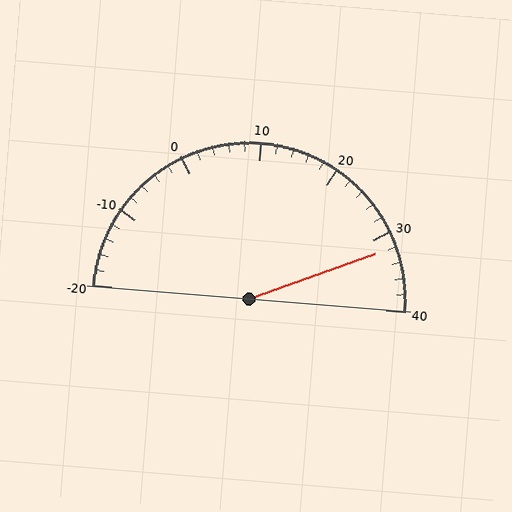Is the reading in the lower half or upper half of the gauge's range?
The reading is in the upper half of the range (-20 to 40).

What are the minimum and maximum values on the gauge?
The gauge ranges from -20 to 40.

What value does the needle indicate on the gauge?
The needle indicates approximately 32.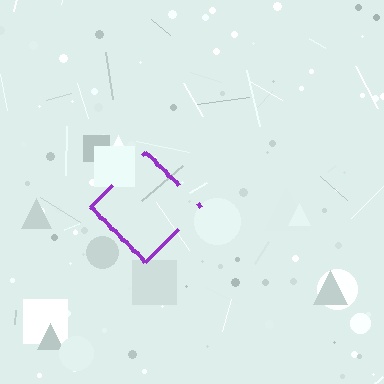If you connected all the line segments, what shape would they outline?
They would outline a diamond.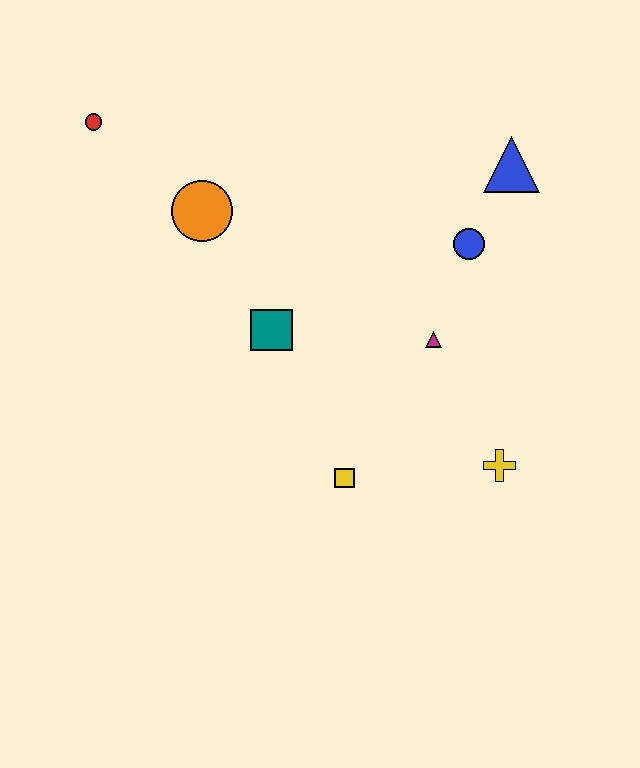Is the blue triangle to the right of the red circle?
Yes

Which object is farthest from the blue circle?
The red circle is farthest from the blue circle.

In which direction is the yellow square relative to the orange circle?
The yellow square is below the orange circle.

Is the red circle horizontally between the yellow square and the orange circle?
No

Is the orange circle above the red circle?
No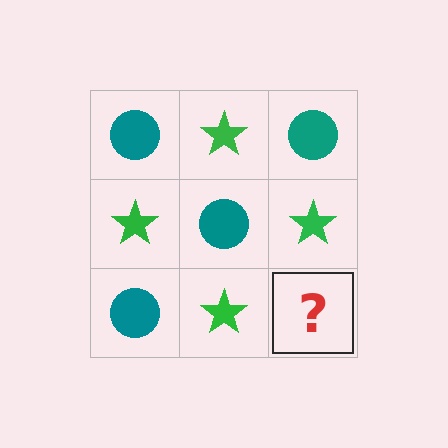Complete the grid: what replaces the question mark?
The question mark should be replaced with a teal circle.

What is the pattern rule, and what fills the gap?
The rule is that it alternates teal circle and green star in a checkerboard pattern. The gap should be filled with a teal circle.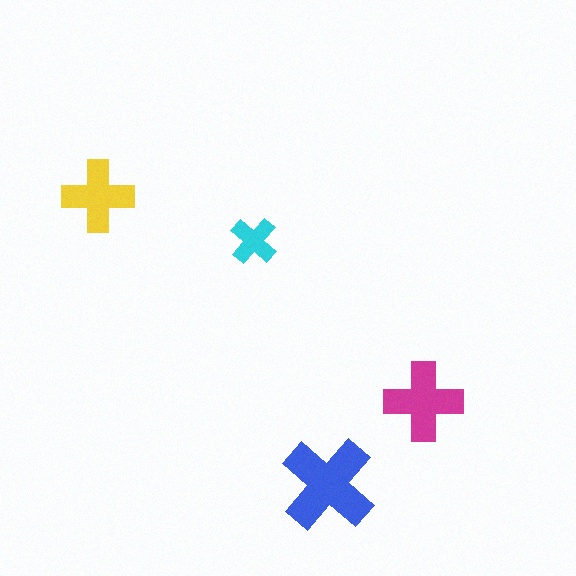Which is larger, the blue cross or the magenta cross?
The blue one.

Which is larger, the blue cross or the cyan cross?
The blue one.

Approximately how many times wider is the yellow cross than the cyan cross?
About 1.5 times wider.